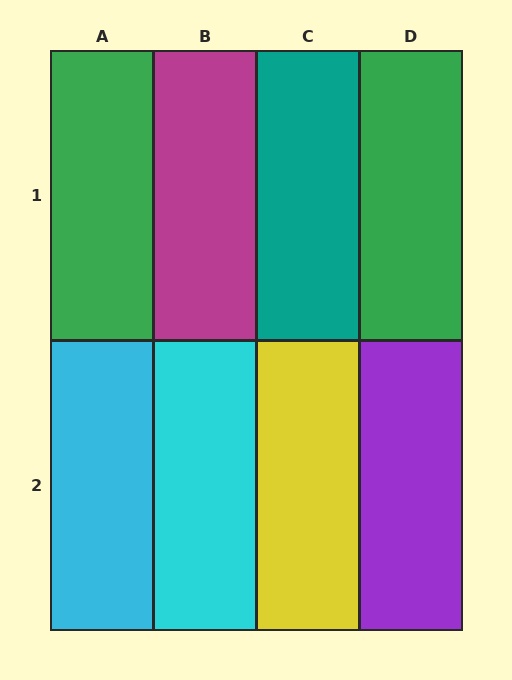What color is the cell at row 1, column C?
Teal.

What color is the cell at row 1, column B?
Magenta.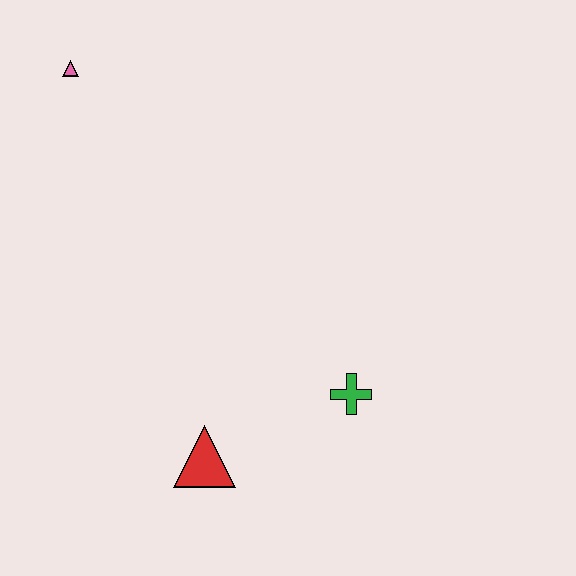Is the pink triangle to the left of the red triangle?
Yes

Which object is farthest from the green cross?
The pink triangle is farthest from the green cross.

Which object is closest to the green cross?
The red triangle is closest to the green cross.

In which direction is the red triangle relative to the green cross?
The red triangle is to the left of the green cross.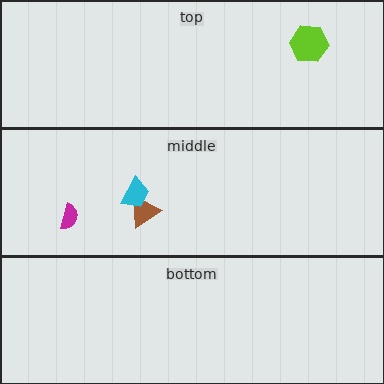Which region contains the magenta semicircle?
The middle region.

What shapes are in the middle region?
The brown triangle, the magenta semicircle, the cyan trapezoid.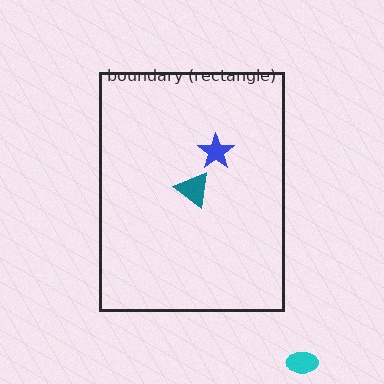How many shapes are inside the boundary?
2 inside, 1 outside.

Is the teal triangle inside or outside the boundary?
Inside.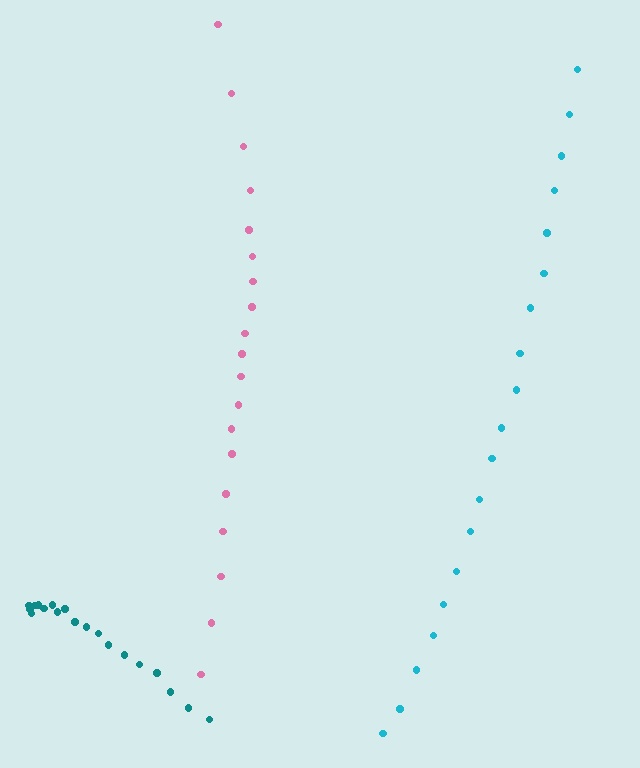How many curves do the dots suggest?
There are 3 distinct paths.